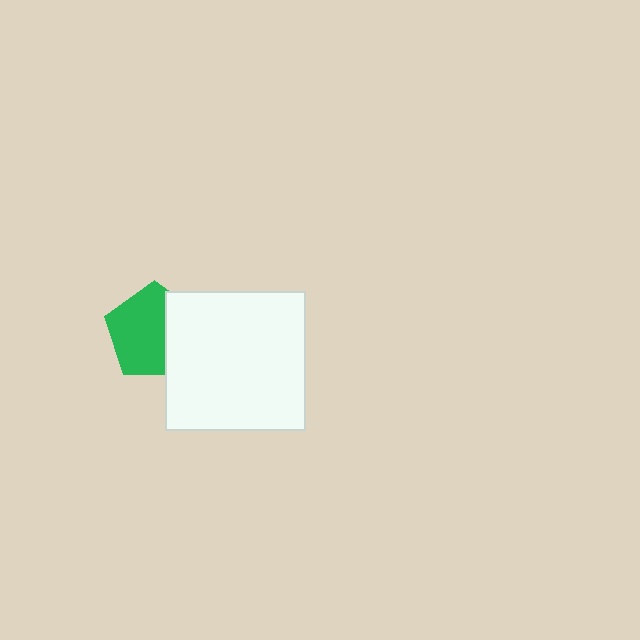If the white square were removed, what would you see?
You would see the complete green pentagon.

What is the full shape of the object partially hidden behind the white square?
The partially hidden object is a green pentagon.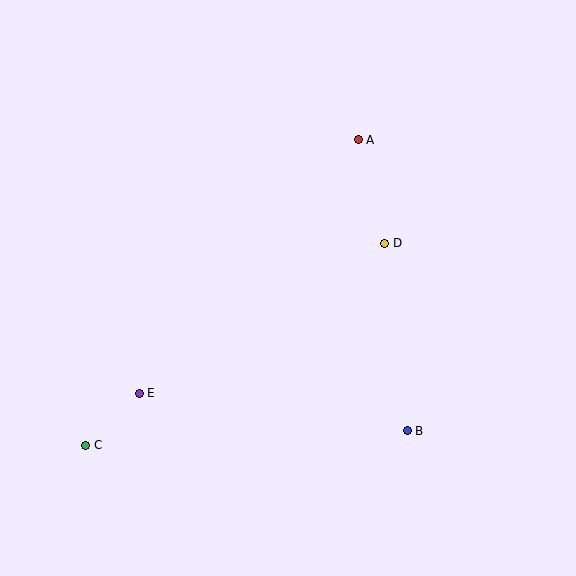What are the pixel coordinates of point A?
Point A is at (358, 140).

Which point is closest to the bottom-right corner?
Point B is closest to the bottom-right corner.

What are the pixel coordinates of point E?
Point E is at (139, 393).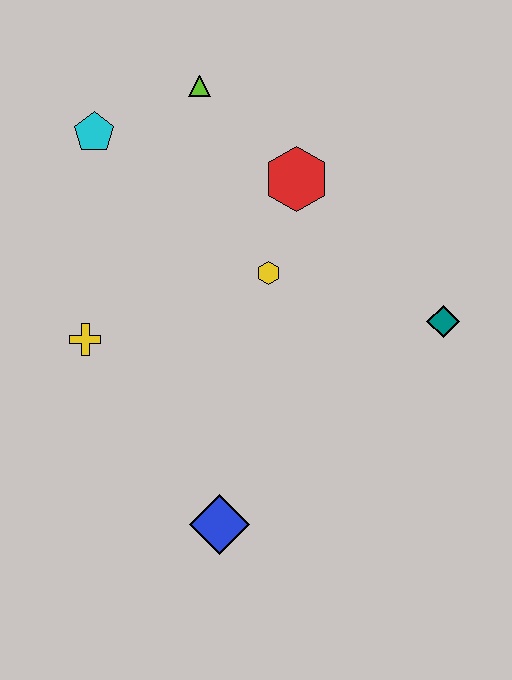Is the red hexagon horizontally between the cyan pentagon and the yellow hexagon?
No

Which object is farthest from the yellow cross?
The teal diamond is farthest from the yellow cross.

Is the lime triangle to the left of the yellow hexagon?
Yes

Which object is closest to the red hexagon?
The yellow hexagon is closest to the red hexagon.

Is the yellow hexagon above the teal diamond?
Yes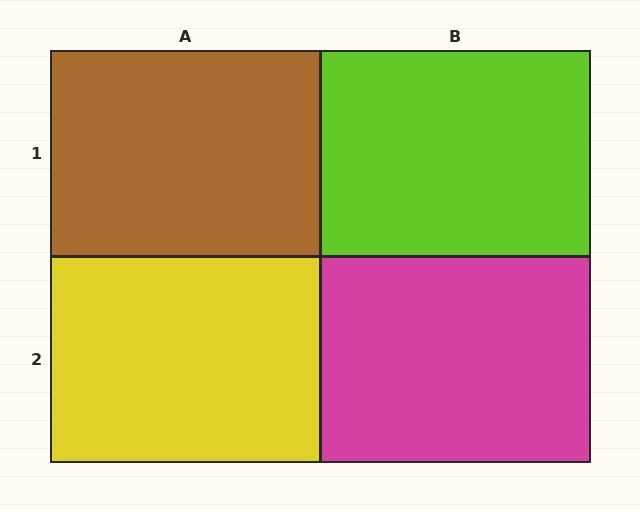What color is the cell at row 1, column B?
Lime.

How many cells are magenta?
1 cell is magenta.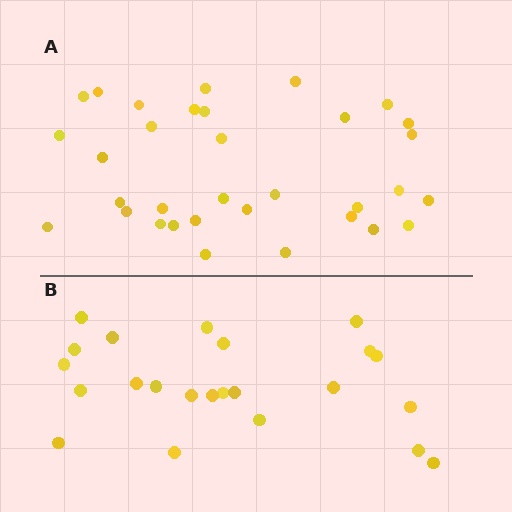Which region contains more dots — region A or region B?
Region A (the top region) has more dots.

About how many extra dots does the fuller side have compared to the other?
Region A has roughly 10 or so more dots than region B.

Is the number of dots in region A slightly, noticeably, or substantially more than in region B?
Region A has noticeably more, but not dramatically so. The ratio is roughly 1.4 to 1.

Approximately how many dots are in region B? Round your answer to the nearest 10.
About 20 dots. (The exact count is 23, which rounds to 20.)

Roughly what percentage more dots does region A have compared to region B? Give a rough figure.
About 45% more.